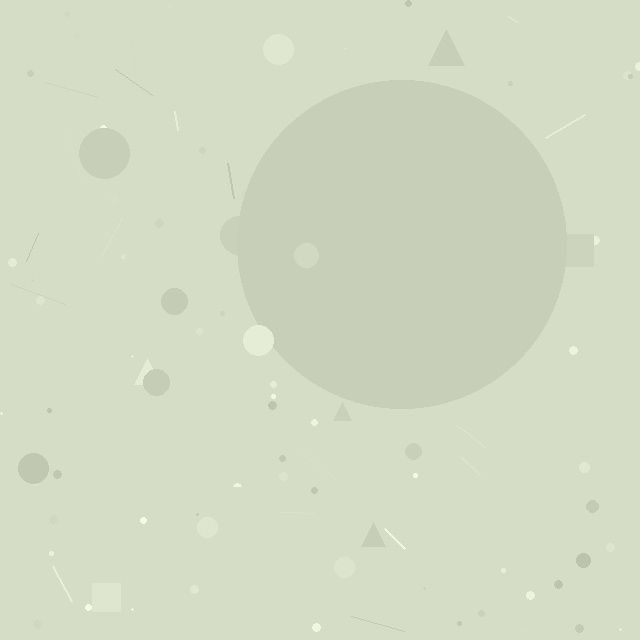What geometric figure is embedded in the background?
A circle is embedded in the background.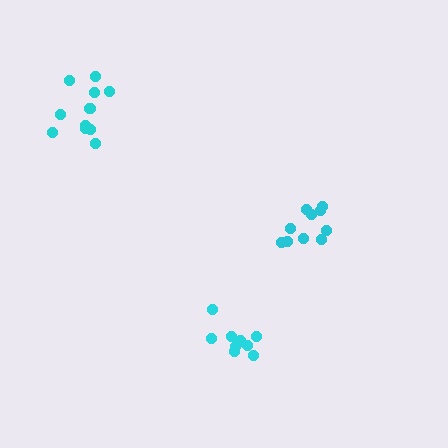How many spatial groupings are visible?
There are 3 spatial groupings.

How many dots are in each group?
Group 1: 10 dots, Group 2: 11 dots, Group 3: 12 dots (33 total).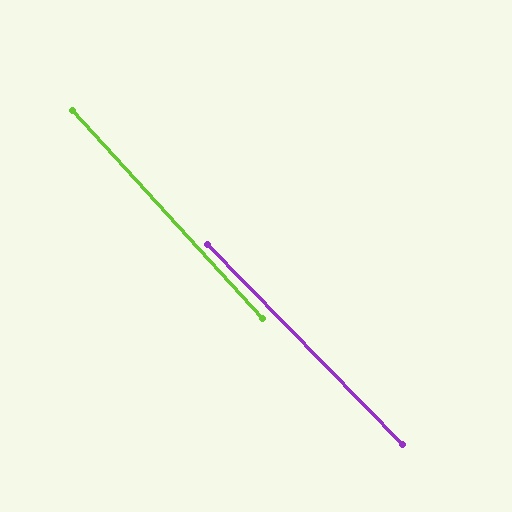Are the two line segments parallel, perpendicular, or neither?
Parallel — their directions differ by only 1.9°.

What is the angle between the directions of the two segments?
Approximately 2 degrees.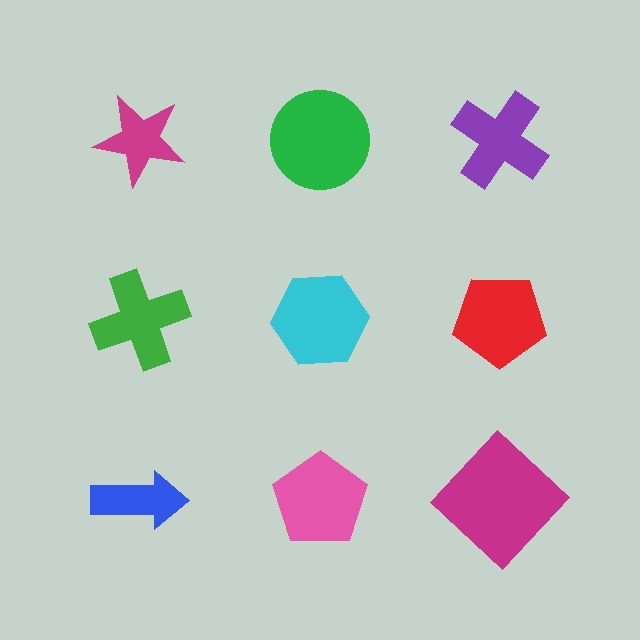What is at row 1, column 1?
A magenta star.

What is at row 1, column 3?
A purple cross.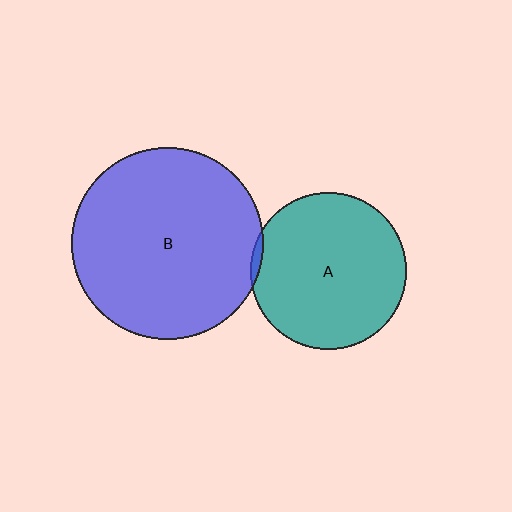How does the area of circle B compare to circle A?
Approximately 1.5 times.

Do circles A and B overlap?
Yes.